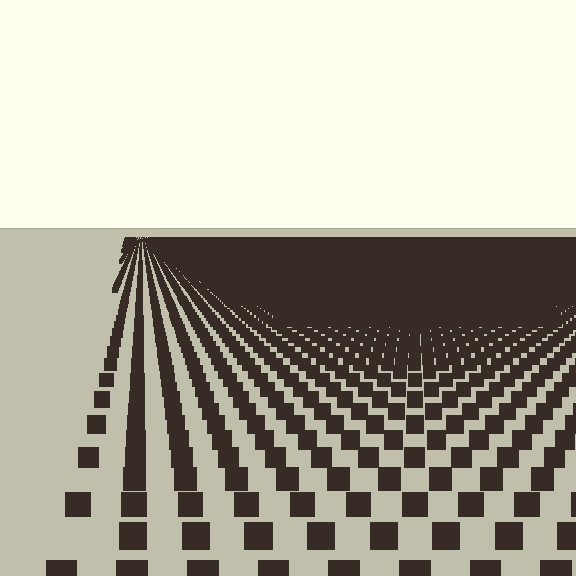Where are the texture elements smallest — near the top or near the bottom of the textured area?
Near the top.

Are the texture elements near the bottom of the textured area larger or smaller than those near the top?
Larger. Near the bottom, elements are closer to the viewer and appear at a bigger on-screen size.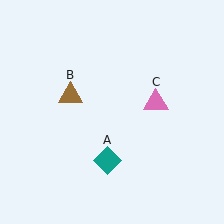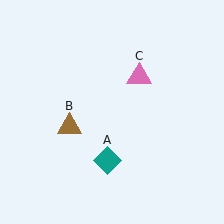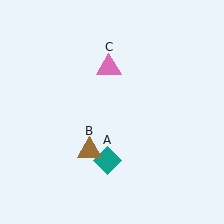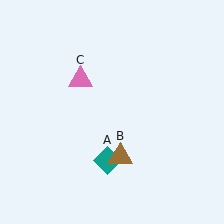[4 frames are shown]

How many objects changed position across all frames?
2 objects changed position: brown triangle (object B), pink triangle (object C).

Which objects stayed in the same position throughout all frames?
Teal diamond (object A) remained stationary.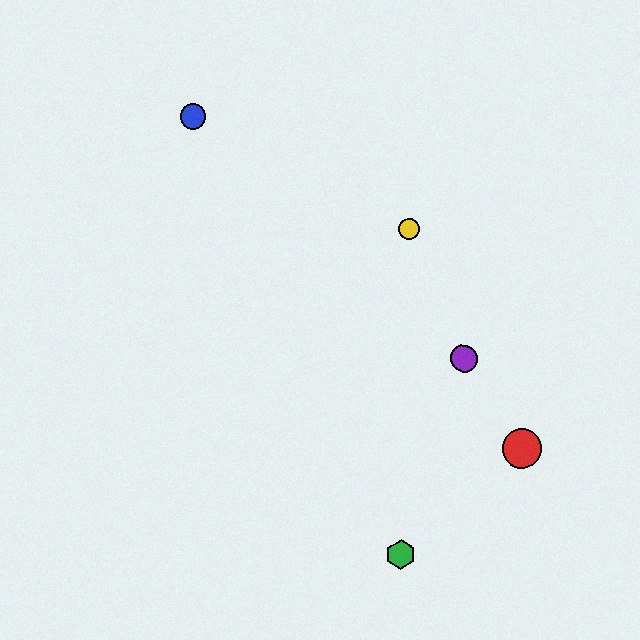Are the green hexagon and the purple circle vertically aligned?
No, the green hexagon is at x≈401 and the purple circle is at x≈464.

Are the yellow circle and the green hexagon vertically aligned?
Yes, both are at x≈409.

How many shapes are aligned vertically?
2 shapes (the green hexagon, the yellow circle) are aligned vertically.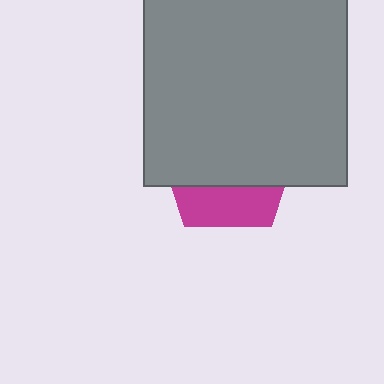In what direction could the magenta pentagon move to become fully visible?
The magenta pentagon could move down. That would shift it out from behind the gray square entirely.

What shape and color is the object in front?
The object in front is a gray square.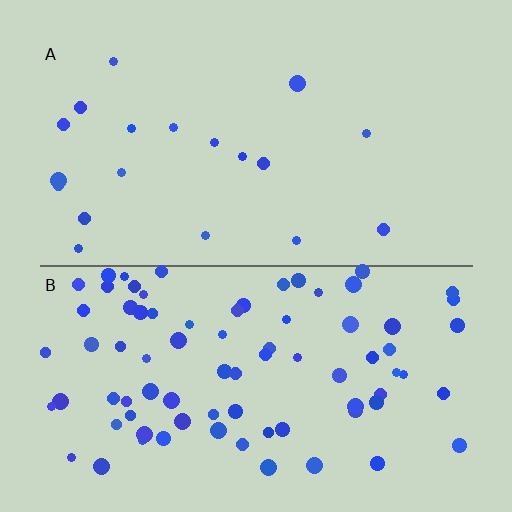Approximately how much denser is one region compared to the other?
Approximately 4.3× — region B over region A.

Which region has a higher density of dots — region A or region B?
B (the bottom).